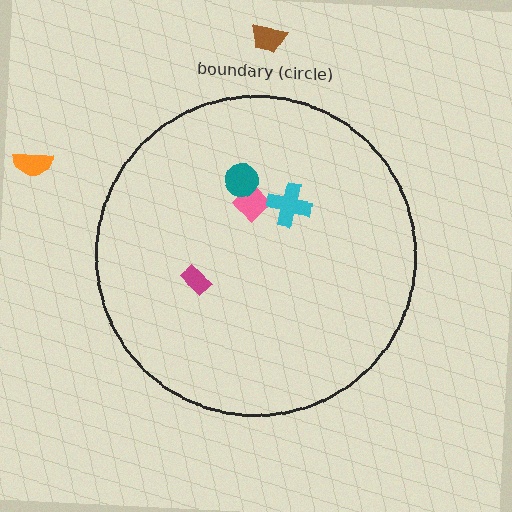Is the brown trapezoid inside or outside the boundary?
Outside.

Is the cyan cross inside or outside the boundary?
Inside.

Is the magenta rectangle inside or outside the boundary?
Inside.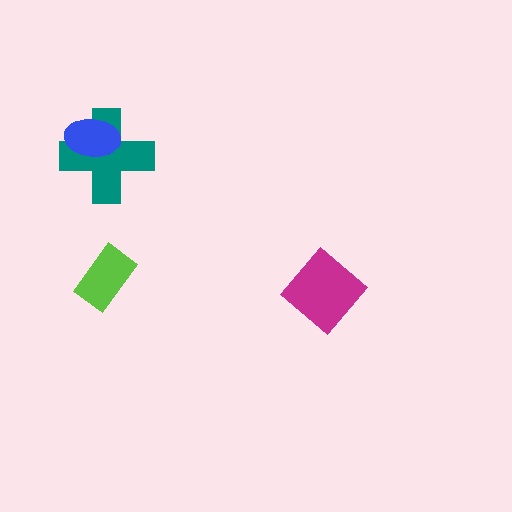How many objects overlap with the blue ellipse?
1 object overlaps with the blue ellipse.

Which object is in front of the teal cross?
The blue ellipse is in front of the teal cross.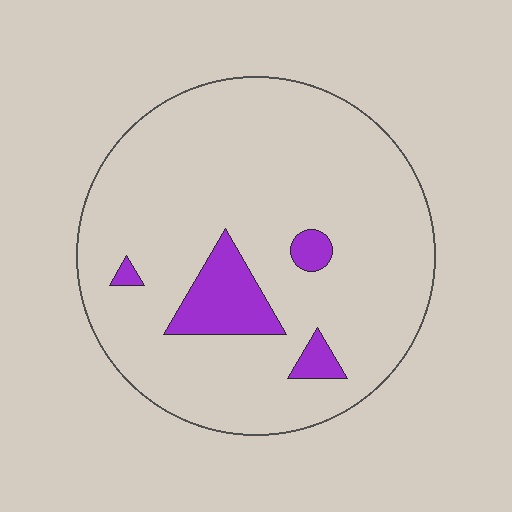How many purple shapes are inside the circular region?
4.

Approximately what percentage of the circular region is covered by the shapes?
Approximately 10%.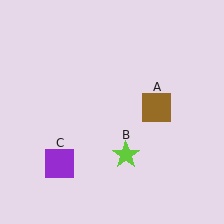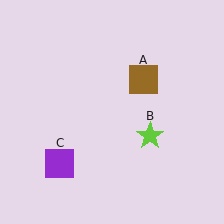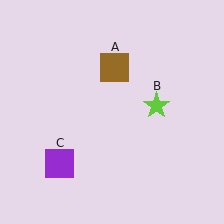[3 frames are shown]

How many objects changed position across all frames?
2 objects changed position: brown square (object A), lime star (object B).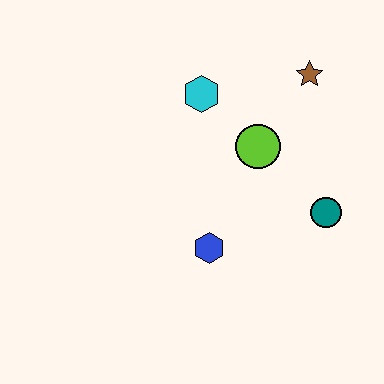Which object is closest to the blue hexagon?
The lime circle is closest to the blue hexagon.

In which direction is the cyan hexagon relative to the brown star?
The cyan hexagon is to the left of the brown star.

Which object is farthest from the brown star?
The blue hexagon is farthest from the brown star.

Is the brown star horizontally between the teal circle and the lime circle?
Yes